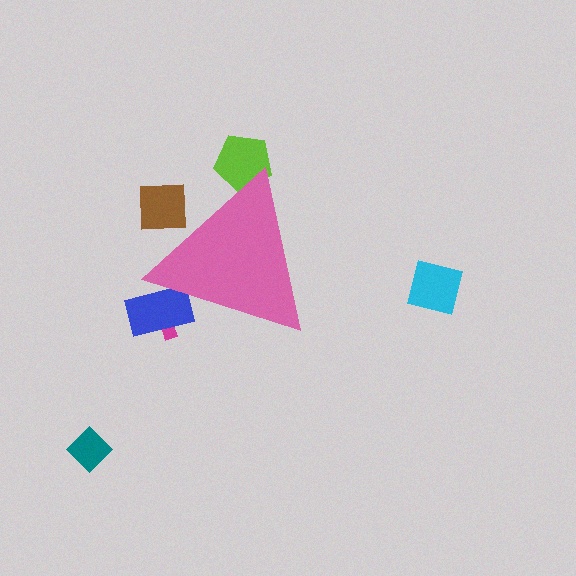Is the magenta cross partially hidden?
Yes, the magenta cross is partially hidden behind the pink triangle.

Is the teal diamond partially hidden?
No, the teal diamond is fully visible.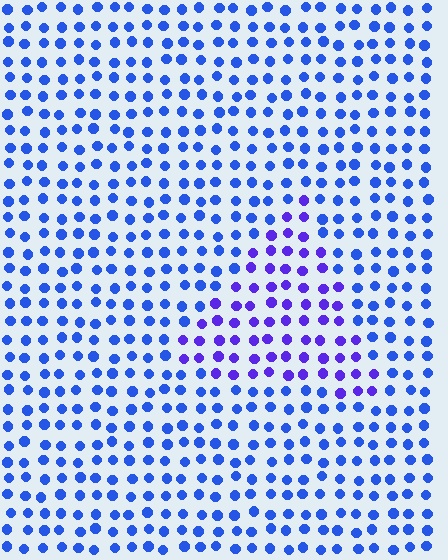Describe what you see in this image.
The image is filled with small blue elements in a uniform arrangement. A triangle-shaped region is visible where the elements are tinted to a slightly different hue, forming a subtle color boundary.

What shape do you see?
I see a triangle.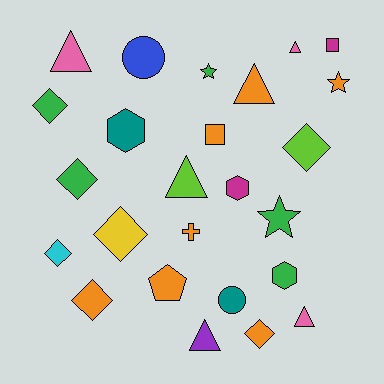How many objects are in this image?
There are 25 objects.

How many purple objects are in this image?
There is 1 purple object.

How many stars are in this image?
There are 3 stars.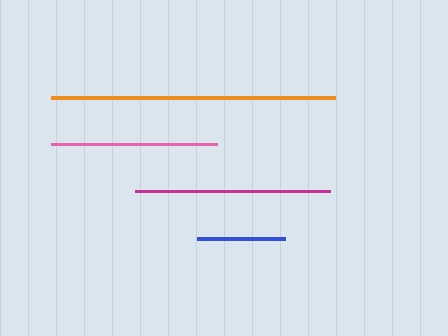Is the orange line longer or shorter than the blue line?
The orange line is longer than the blue line.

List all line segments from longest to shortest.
From longest to shortest: orange, magenta, pink, blue.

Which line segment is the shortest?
The blue line is the shortest at approximately 88 pixels.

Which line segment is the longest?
The orange line is the longest at approximately 284 pixels.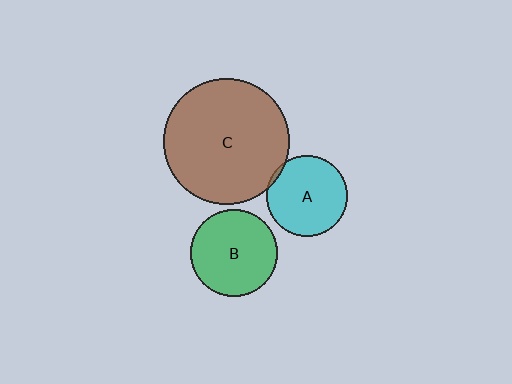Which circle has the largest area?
Circle C (brown).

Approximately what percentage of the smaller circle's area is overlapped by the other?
Approximately 5%.